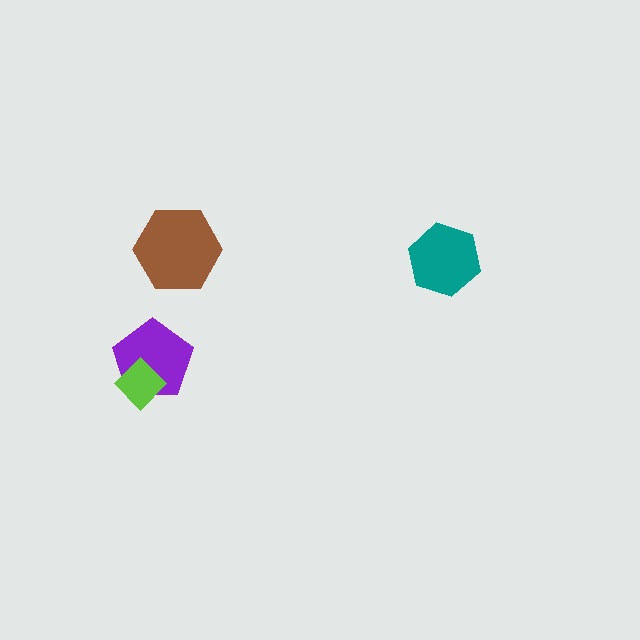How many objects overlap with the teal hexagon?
0 objects overlap with the teal hexagon.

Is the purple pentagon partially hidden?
Yes, it is partially covered by another shape.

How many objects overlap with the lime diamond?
1 object overlaps with the lime diamond.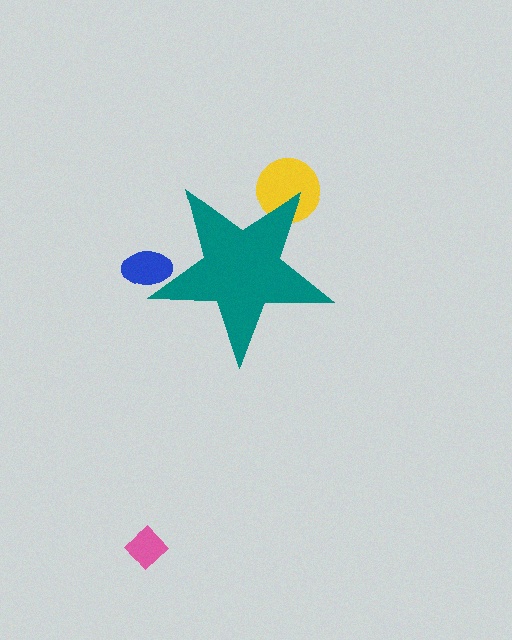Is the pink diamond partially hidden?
No, the pink diamond is fully visible.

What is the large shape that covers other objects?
A teal star.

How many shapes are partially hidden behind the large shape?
2 shapes are partially hidden.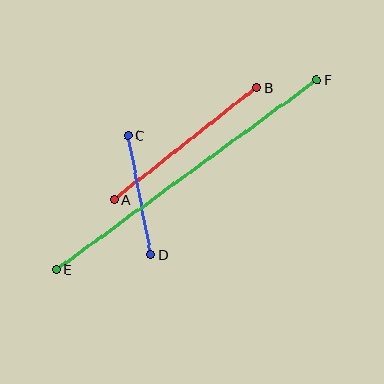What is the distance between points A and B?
The distance is approximately 182 pixels.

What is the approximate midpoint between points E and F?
The midpoint is at approximately (187, 175) pixels.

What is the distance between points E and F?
The distance is approximately 323 pixels.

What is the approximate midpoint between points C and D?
The midpoint is at approximately (139, 195) pixels.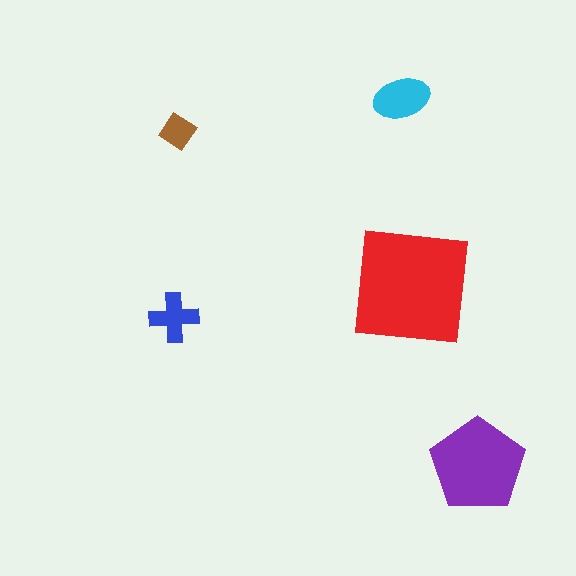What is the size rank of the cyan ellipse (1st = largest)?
3rd.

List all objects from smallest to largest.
The brown diamond, the blue cross, the cyan ellipse, the purple pentagon, the red square.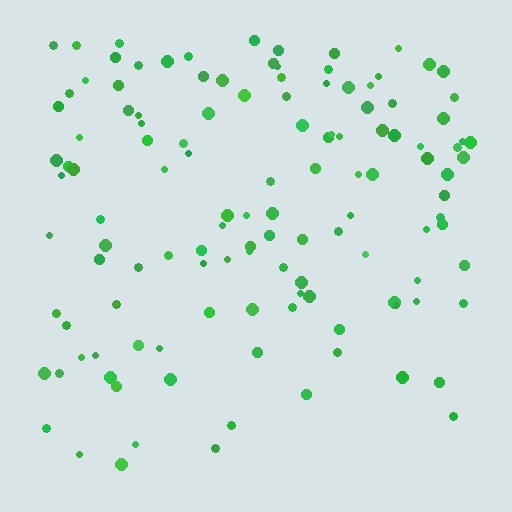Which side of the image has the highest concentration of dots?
The top.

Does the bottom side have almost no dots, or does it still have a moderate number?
Still a moderate number, just noticeably fewer than the top.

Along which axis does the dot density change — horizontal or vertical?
Vertical.